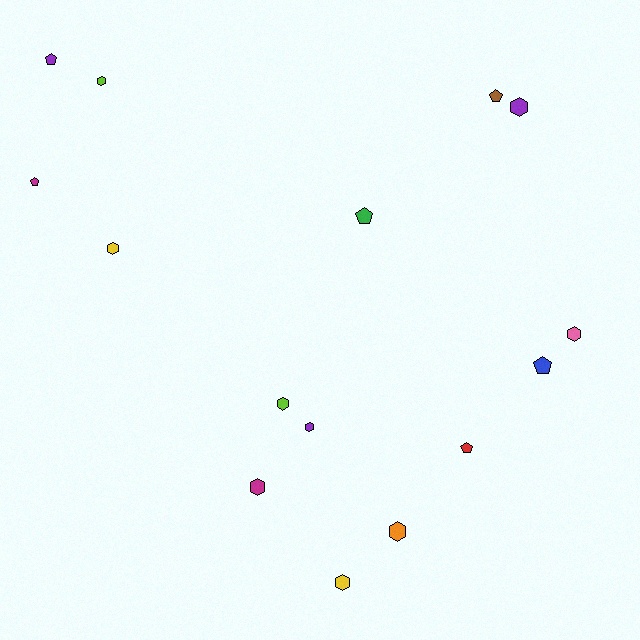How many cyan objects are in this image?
There are no cyan objects.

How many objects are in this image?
There are 15 objects.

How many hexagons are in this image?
There are 9 hexagons.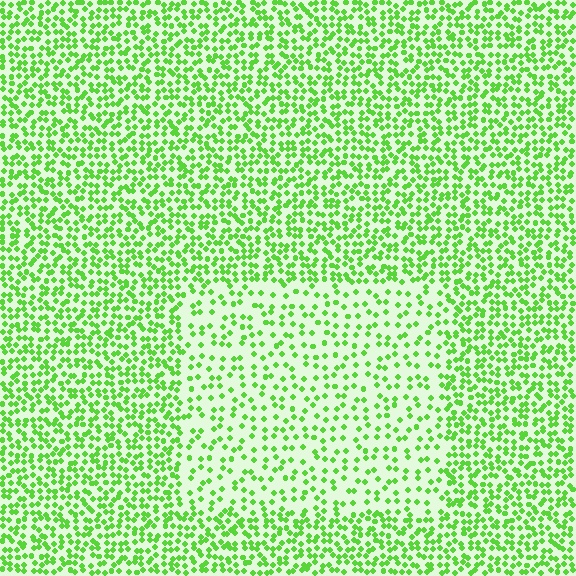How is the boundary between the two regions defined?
The boundary is defined by a change in element density (approximately 2.0x ratio). All elements are the same color, size, and shape.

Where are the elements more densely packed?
The elements are more densely packed outside the rectangle boundary.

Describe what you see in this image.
The image contains small lime elements arranged at two different densities. A rectangle-shaped region is visible where the elements are less densely packed than the surrounding area.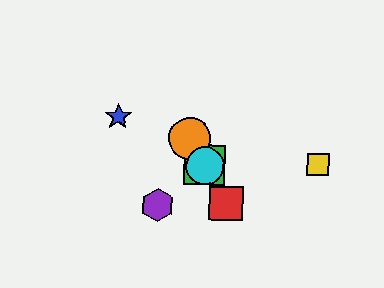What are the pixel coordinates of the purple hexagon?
The purple hexagon is at (158, 205).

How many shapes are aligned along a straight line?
4 shapes (the red square, the green square, the orange circle, the cyan circle) are aligned along a straight line.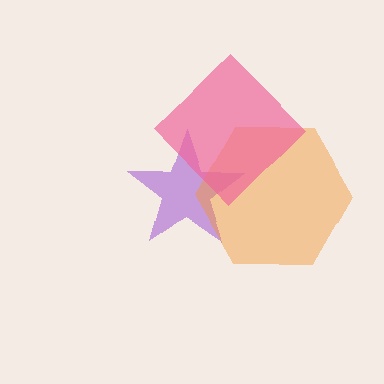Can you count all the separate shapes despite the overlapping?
Yes, there are 3 separate shapes.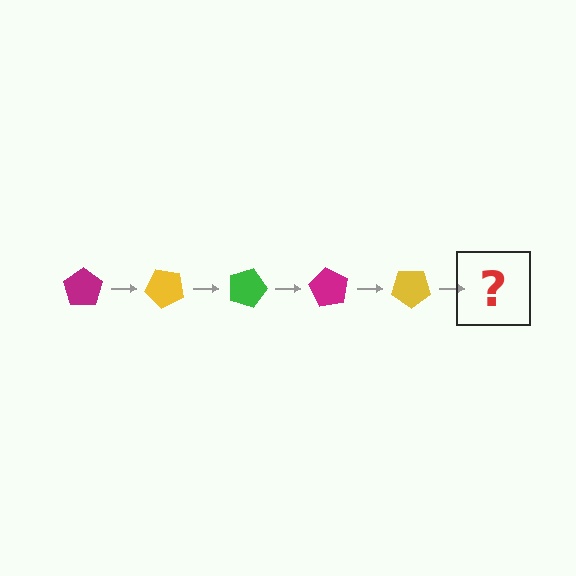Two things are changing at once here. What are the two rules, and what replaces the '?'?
The two rules are that it rotates 45 degrees each step and the color cycles through magenta, yellow, and green. The '?' should be a green pentagon, rotated 225 degrees from the start.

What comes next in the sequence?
The next element should be a green pentagon, rotated 225 degrees from the start.